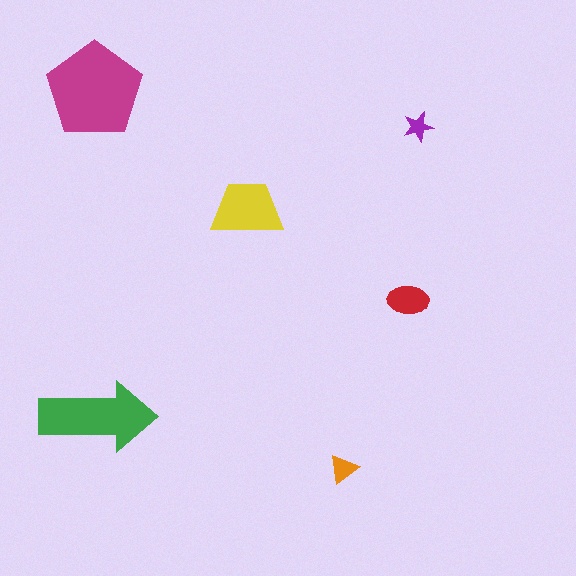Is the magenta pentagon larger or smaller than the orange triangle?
Larger.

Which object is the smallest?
The purple star.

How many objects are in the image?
There are 6 objects in the image.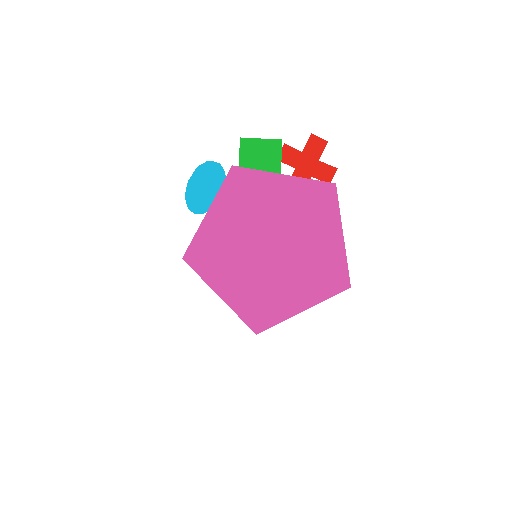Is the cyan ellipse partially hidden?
Yes, the cyan ellipse is partially hidden behind the pink pentagon.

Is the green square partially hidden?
Yes, the green square is partially hidden behind the pink pentagon.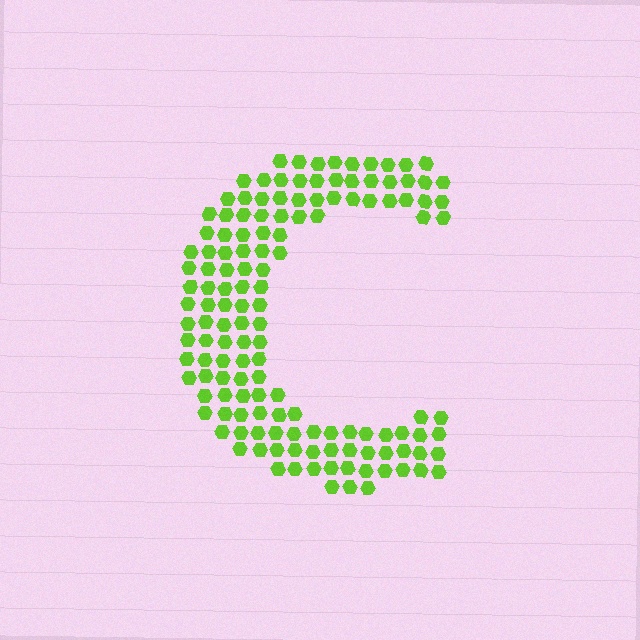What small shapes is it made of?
It is made of small hexagons.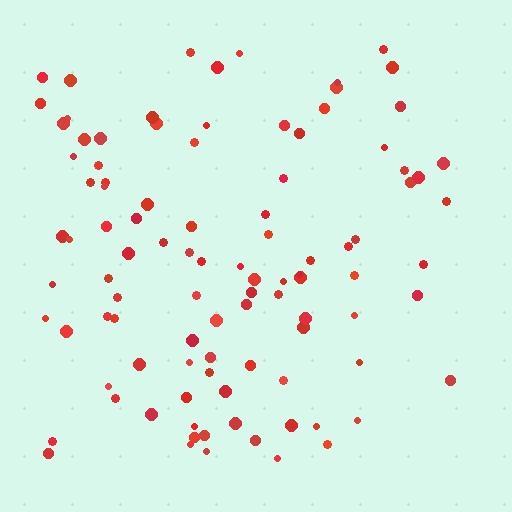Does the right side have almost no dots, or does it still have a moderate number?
Still a moderate number, just noticeably fewer than the left.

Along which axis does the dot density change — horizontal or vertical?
Horizontal.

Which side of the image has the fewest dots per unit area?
The right.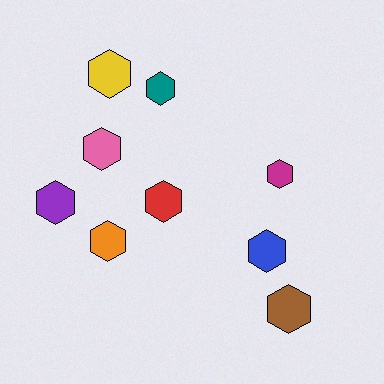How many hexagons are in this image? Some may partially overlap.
There are 9 hexagons.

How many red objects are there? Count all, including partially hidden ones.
There is 1 red object.